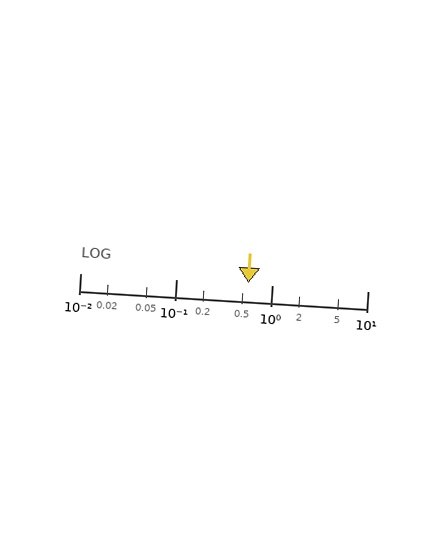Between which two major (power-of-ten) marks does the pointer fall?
The pointer is between 0.1 and 1.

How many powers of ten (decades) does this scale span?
The scale spans 3 decades, from 0.01 to 10.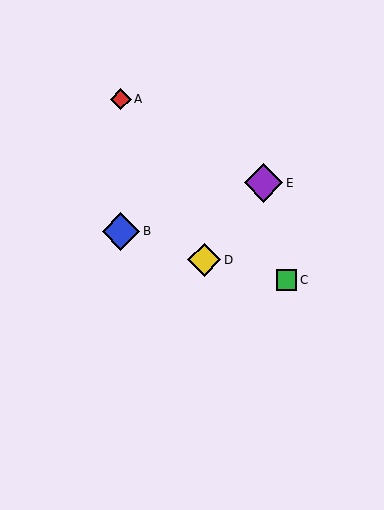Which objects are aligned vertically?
Objects A, B are aligned vertically.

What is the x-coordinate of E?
Object E is at x≈264.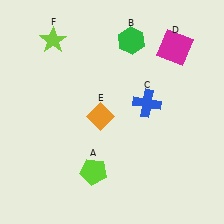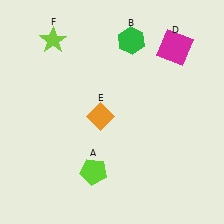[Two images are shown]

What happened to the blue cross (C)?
The blue cross (C) was removed in Image 2. It was in the top-right area of Image 1.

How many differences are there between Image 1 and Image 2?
There is 1 difference between the two images.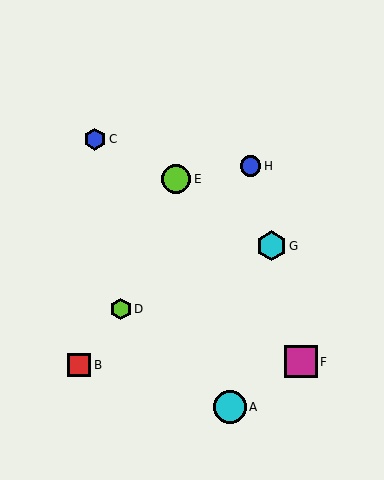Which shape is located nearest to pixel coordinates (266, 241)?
The cyan hexagon (labeled G) at (271, 246) is nearest to that location.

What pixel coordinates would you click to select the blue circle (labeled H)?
Click at (250, 166) to select the blue circle H.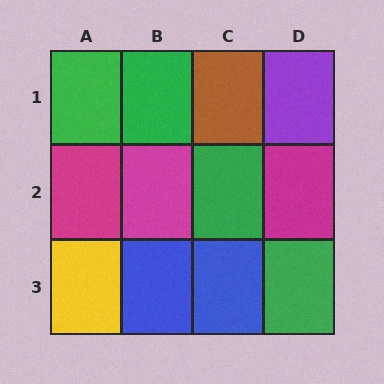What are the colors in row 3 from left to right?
Yellow, blue, blue, green.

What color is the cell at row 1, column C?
Brown.